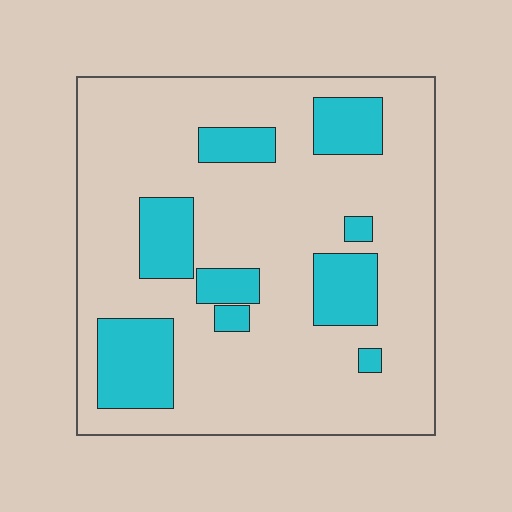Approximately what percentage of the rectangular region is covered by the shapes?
Approximately 20%.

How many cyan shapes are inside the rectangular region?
9.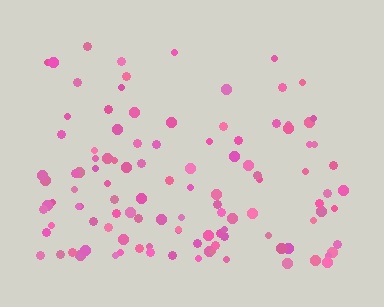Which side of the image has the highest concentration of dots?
The bottom.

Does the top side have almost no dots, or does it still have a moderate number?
Still a moderate number, just noticeably fewer than the bottom.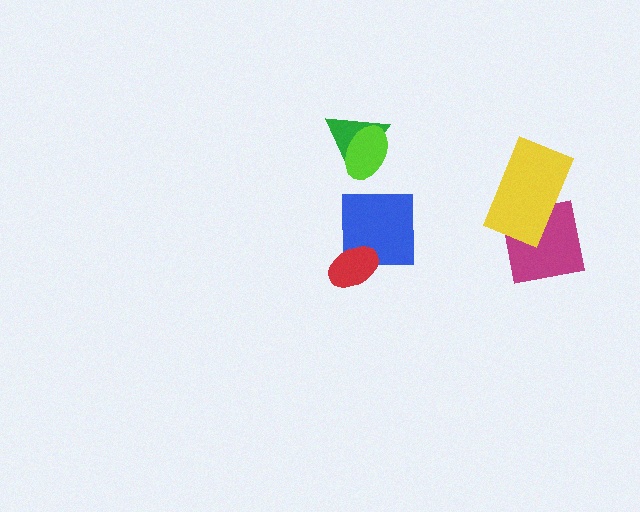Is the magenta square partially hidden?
Yes, it is partially covered by another shape.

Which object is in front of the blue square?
The red ellipse is in front of the blue square.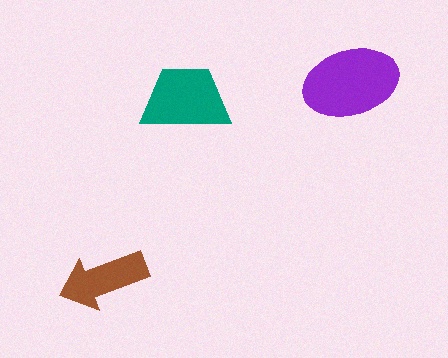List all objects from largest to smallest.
The purple ellipse, the teal trapezoid, the brown arrow.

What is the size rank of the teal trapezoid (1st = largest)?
2nd.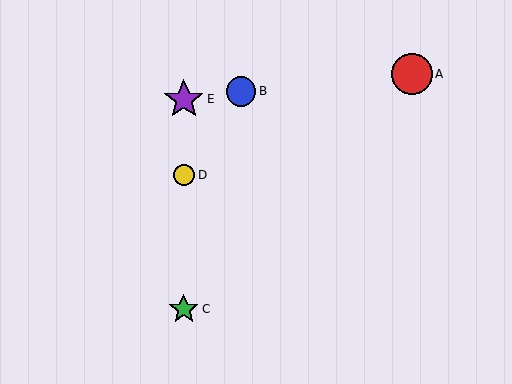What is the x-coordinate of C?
Object C is at x≈184.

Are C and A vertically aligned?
No, C is at x≈184 and A is at x≈412.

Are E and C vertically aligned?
Yes, both are at x≈184.